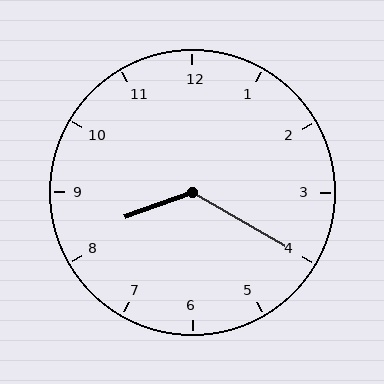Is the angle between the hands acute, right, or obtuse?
It is obtuse.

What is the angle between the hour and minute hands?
Approximately 130 degrees.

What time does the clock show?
8:20.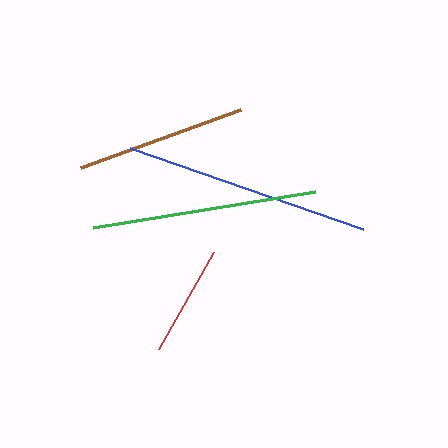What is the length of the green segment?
The green segment is approximately 225 pixels long.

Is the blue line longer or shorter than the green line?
The blue line is longer than the green line.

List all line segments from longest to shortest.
From longest to shortest: blue, green, brown, red.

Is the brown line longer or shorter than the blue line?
The blue line is longer than the brown line.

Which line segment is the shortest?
The red line is the shortest at approximately 111 pixels.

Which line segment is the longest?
The blue line is the longest at approximately 247 pixels.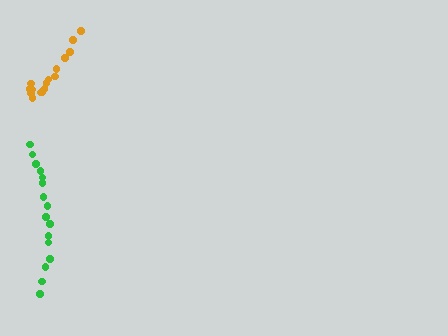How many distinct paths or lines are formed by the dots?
There are 2 distinct paths.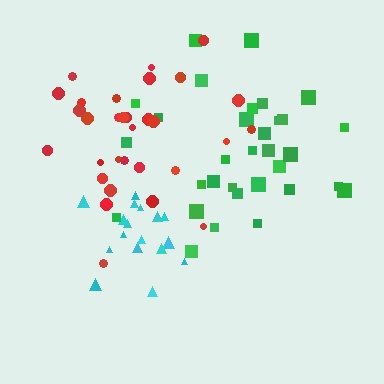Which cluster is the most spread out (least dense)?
Green.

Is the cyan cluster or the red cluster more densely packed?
Cyan.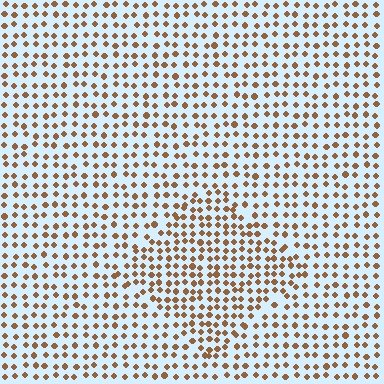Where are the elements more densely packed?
The elements are more densely packed inside the diamond boundary.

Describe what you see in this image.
The image contains small brown elements arranged at two different densities. A diamond-shaped region is visible where the elements are more densely packed than the surrounding area.